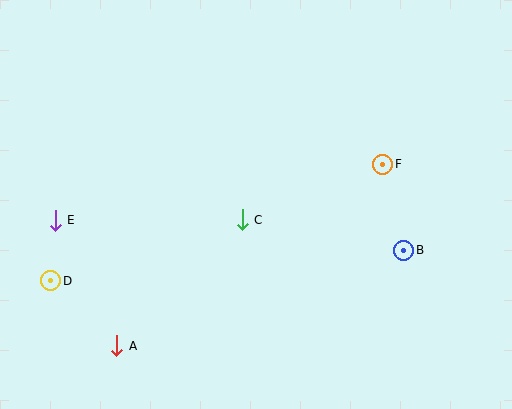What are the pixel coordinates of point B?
Point B is at (404, 250).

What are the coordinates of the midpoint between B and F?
The midpoint between B and F is at (393, 207).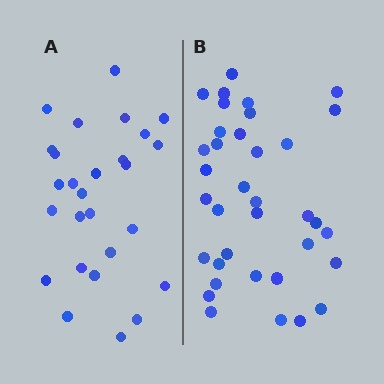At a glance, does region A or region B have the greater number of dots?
Region B (the right region) has more dots.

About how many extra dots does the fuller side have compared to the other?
Region B has roughly 8 or so more dots than region A.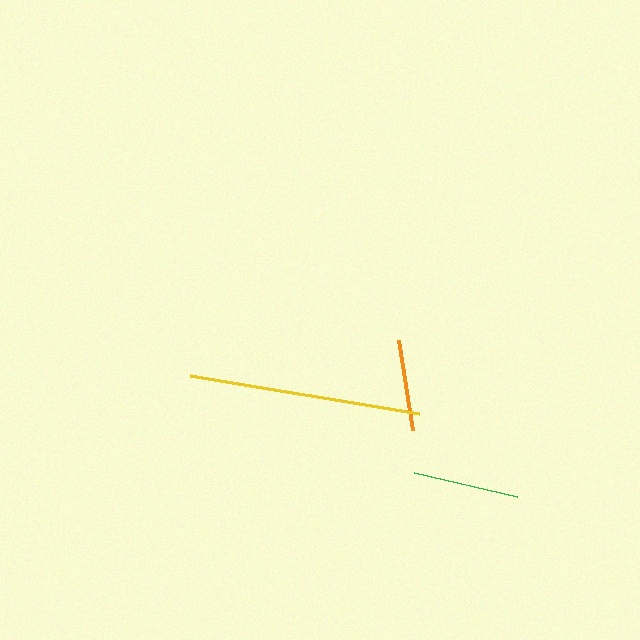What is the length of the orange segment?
The orange segment is approximately 91 pixels long.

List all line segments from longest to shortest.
From longest to shortest: yellow, green, orange.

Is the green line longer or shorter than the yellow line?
The yellow line is longer than the green line.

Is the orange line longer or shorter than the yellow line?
The yellow line is longer than the orange line.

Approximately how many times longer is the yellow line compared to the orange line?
The yellow line is approximately 2.5 times the length of the orange line.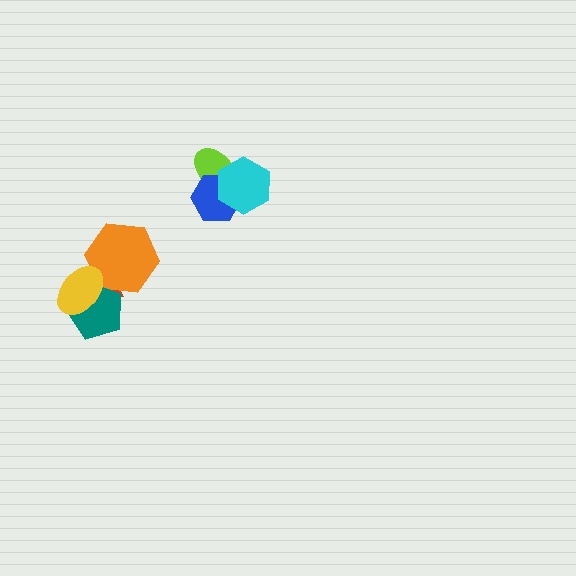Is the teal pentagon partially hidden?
Yes, it is partially covered by another shape.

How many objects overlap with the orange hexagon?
3 objects overlap with the orange hexagon.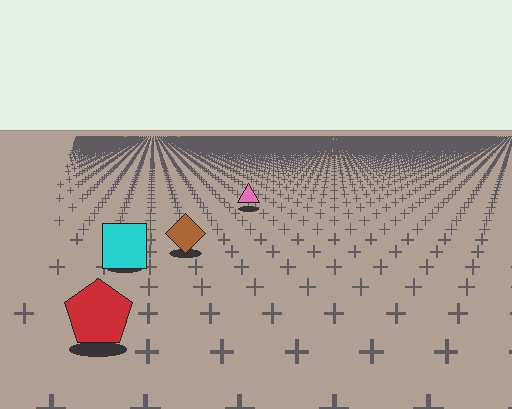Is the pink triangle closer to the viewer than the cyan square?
No. The cyan square is closer — you can tell from the texture gradient: the ground texture is coarser near it.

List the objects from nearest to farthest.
From nearest to farthest: the red pentagon, the cyan square, the brown diamond, the pink triangle.